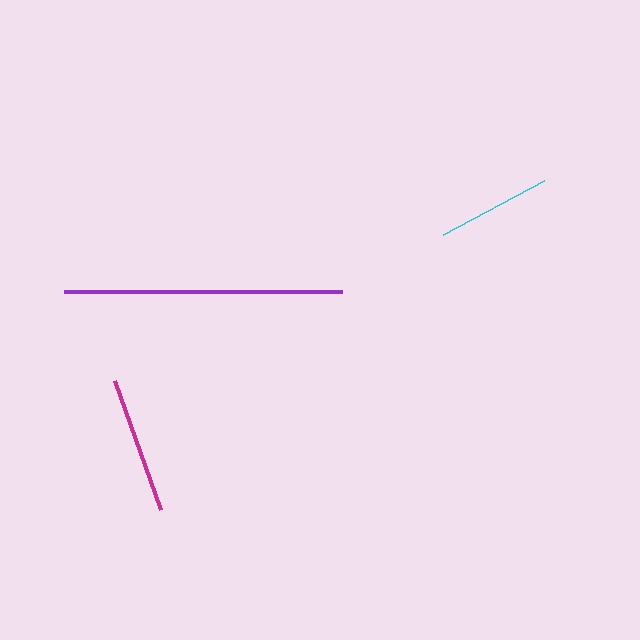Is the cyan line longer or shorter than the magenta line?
The magenta line is longer than the cyan line.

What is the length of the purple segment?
The purple segment is approximately 278 pixels long.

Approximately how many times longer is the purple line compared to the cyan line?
The purple line is approximately 2.4 times the length of the cyan line.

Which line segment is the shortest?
The cyan line is the shortest at approximately 115 pixels.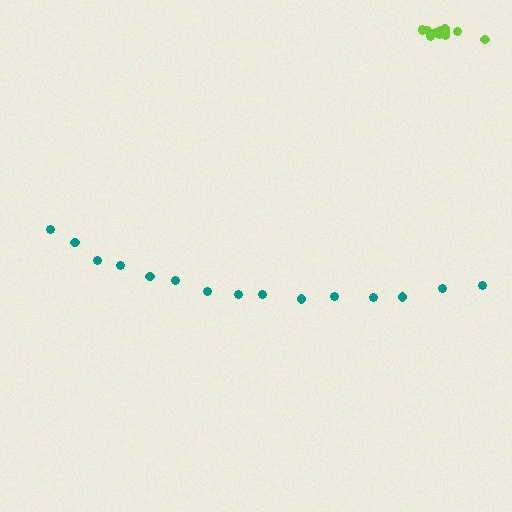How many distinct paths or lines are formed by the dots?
There are 2 distinct paths.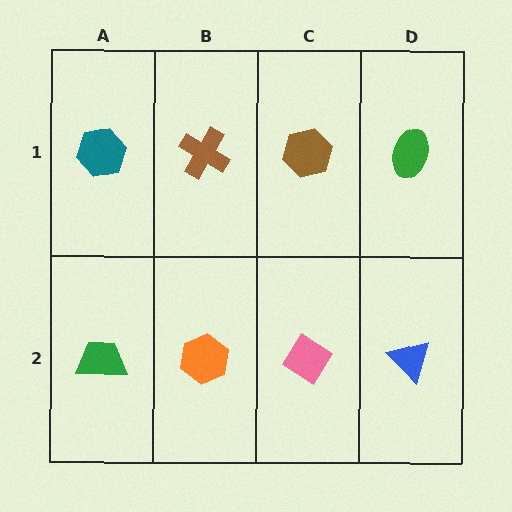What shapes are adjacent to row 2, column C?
A brown hexagon (row 1, column C), an orange hexagon (row 2, column B), a blue triangle (row 2, column D).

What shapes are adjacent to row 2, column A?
A teal hexagon (row 1, column A), an orange hexagon (row 2, column B).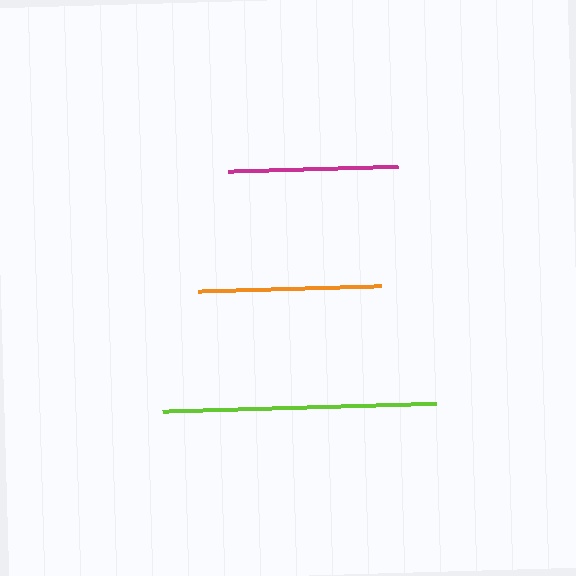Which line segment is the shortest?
The magenta line is the shortest at approximately 170 pixels.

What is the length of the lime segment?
The lime segment is approximately 274 pixels long.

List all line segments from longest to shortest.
From longest to shortest: lime, orange, magenta.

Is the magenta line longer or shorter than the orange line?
The orange line is longer than the magenta line.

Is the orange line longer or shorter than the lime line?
The lime line is longer than the orange line.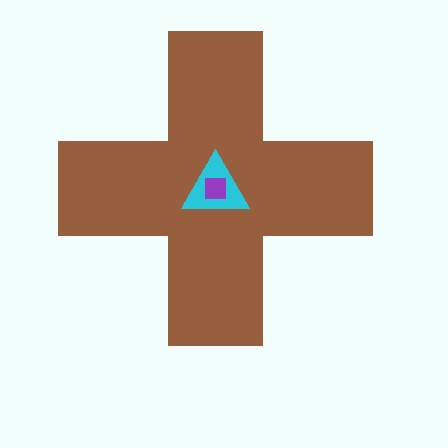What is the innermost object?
The purple square.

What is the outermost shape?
The brown cross.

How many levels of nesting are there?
3.